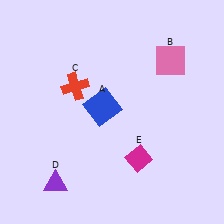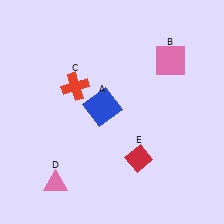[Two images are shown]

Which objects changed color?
D changed from purple to pink. E changed from magenta to red.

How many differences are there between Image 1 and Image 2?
There are 2 differences between the two images.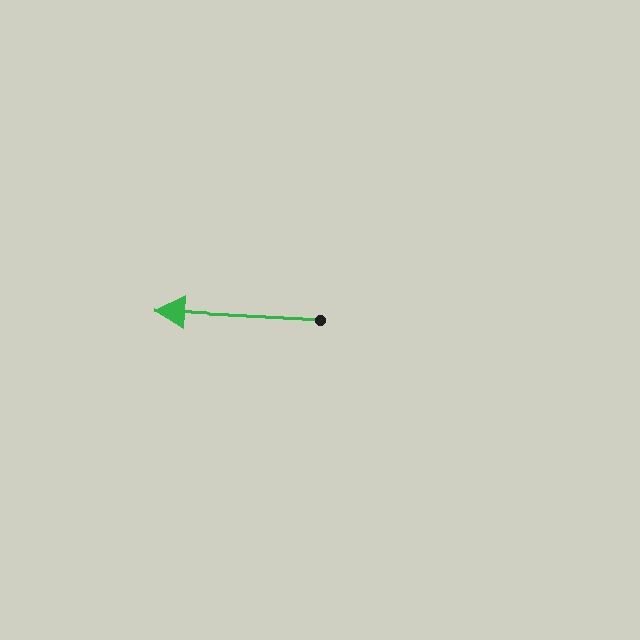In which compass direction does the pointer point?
West.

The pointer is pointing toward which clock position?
Roughly 9 o'clock.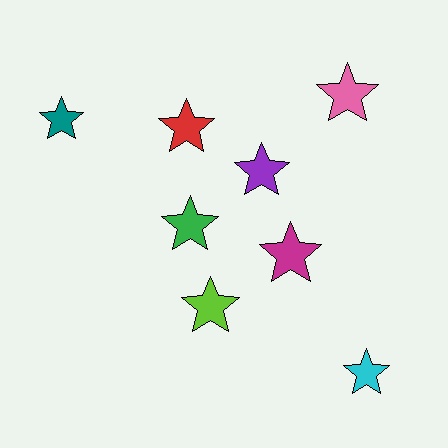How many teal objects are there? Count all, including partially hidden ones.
There is 1 teal object.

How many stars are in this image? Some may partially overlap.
There are 8 stars.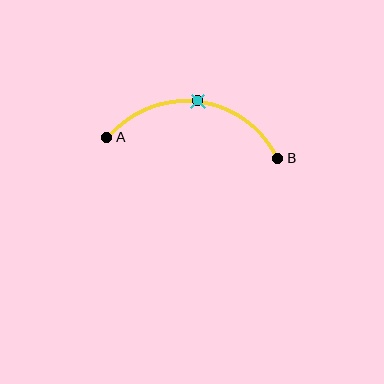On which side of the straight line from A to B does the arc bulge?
The arc bulges above the straight line connecting A and B.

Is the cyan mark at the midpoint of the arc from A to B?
Yes. The cyan mark lies on the arc at equal arc-length from both A and B — it is the arc midpoint.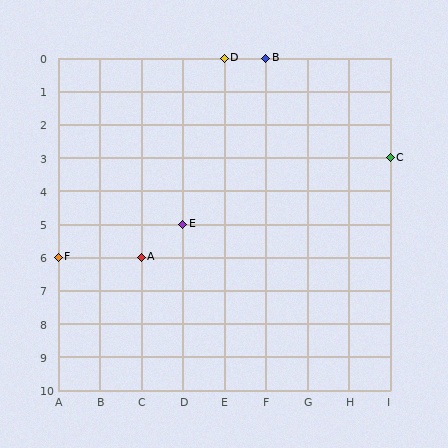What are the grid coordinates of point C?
Point C is at grid coordinates (I, 3).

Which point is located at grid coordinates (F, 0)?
Point B is at (F, 0).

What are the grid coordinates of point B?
Point B is at grid coordinates (F, 0).